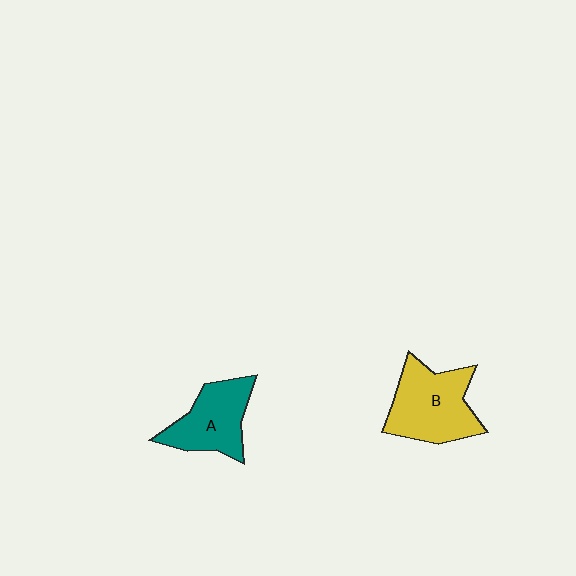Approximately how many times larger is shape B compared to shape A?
Approximately 1.2 times.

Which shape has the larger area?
Shape B (yellow).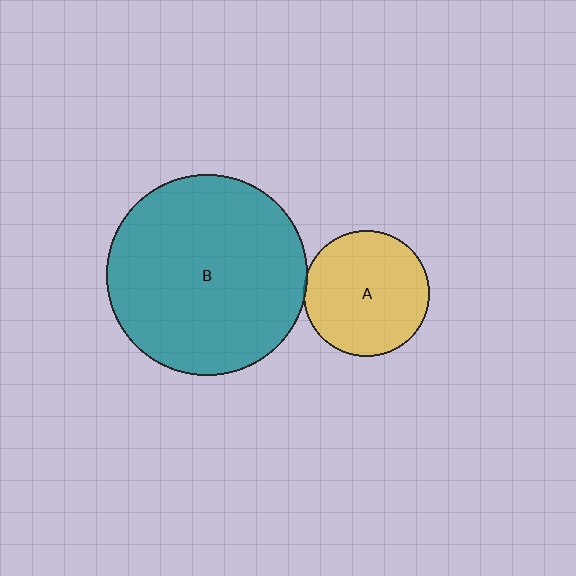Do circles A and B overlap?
Yes.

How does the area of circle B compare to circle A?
Approximately 2.5 times.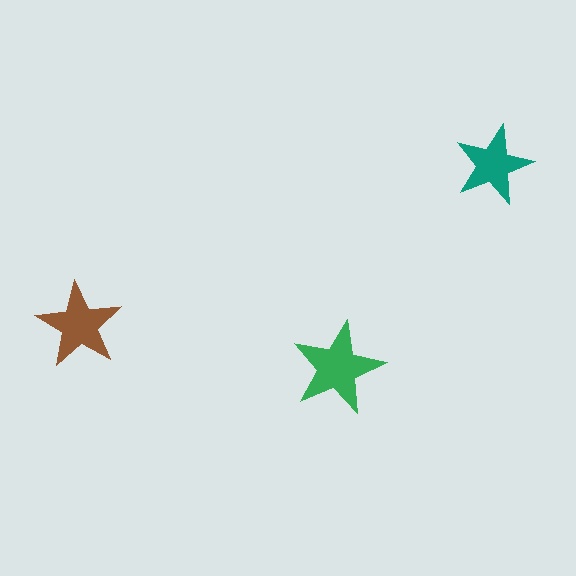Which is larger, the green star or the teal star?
The green one.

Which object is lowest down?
The green star is bottommost.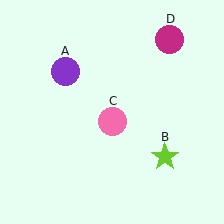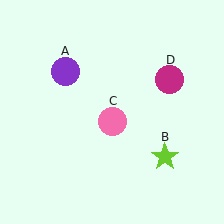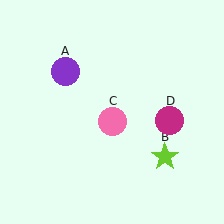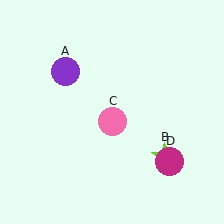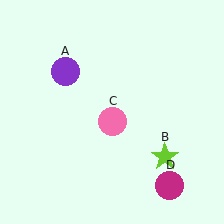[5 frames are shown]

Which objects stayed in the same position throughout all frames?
Purple circle (object A) and lime star (object B) and pink circle (object C) remained stationary.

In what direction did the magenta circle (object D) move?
The magenta circle (object D) moved down.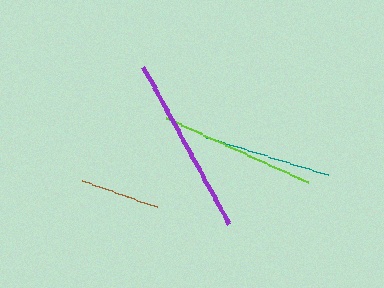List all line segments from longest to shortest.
From longest to shortest: purple, lime, teal, brown.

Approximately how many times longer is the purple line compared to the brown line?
The purple line is approximately 2.3 times the length of the brown line.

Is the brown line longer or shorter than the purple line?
The purple line is longer than the brown line.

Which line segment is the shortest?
The brown line is the shortest at approximately 79 pixels.